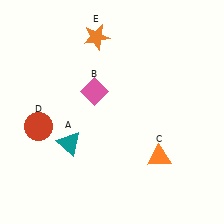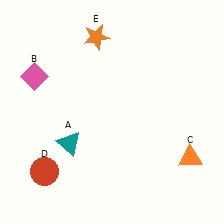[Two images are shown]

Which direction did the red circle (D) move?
The red circle (D) moved down.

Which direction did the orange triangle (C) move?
The orange triangle (C) moved right.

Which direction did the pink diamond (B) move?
The pink diamond (B) moved left.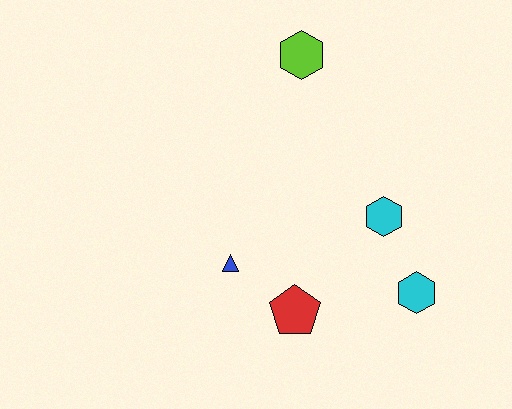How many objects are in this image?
There are 5 objects.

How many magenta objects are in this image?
There are no magenta objects.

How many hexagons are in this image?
There are 3 hexagons.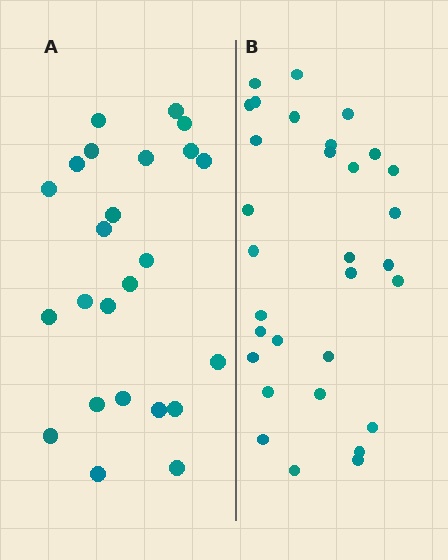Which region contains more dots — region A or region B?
Region B (the right region) has more dots.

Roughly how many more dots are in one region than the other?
Region B has roughly 8 or so more dots than region A.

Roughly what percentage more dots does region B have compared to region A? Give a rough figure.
About 30% more.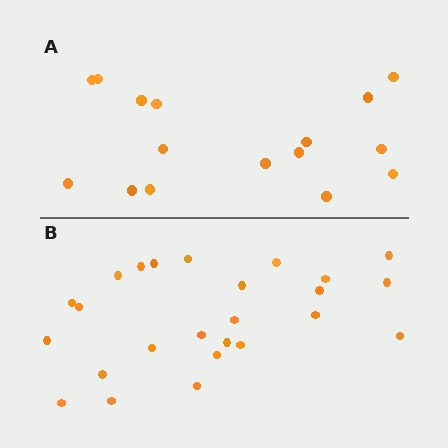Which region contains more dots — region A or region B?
Region B (the bottom region) has more dots.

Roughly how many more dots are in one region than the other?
Region B has roughly 8 or so more dots than region A.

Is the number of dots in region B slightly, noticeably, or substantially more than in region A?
Region B has substantially more. The ratio is roughly 1.6 to 1.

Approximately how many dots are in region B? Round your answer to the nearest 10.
About 20 dots. (The exact count is 25, which rounds to 20.)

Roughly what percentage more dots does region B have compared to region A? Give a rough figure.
About 55% more.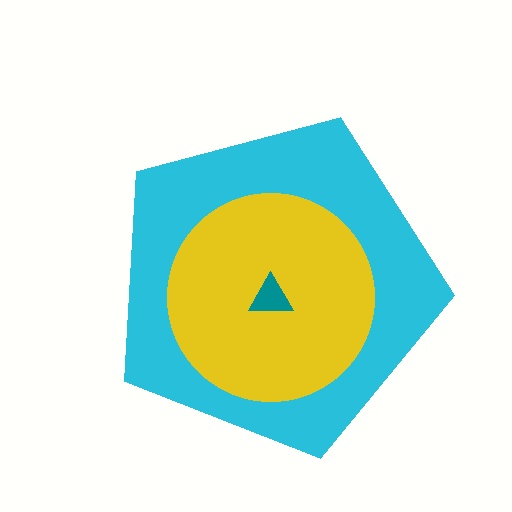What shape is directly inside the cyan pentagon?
The yellow circle.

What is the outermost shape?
The cyan pentagon.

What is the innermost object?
The teal triangle.